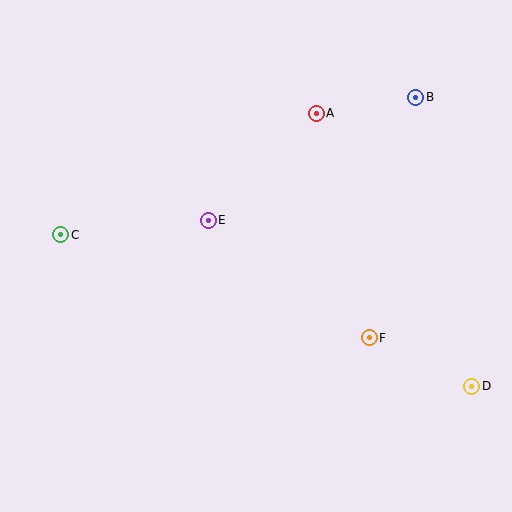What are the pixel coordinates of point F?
Point F is at (369, 338).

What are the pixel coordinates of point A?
Point A is at (316, 113).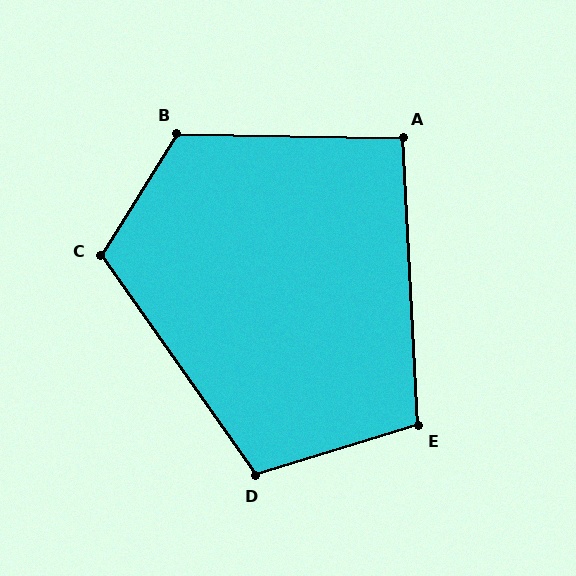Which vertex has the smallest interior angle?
A, at approximately 94 degrees.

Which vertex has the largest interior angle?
B, at approximately 121 degrees.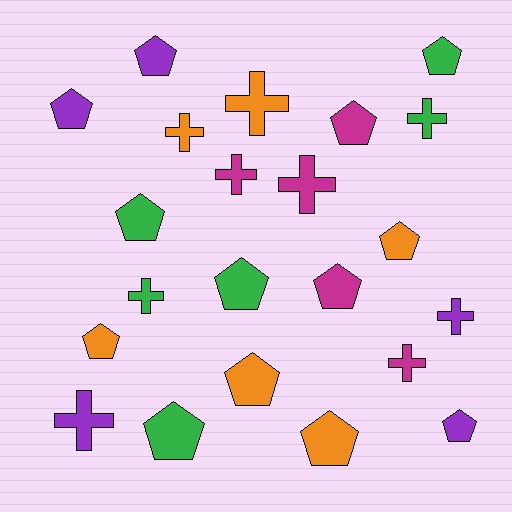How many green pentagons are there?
There are 4 green pentagons.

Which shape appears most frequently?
Pentagon, with 13 objects.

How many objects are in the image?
There are 22 objects.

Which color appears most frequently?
Orange, with 6 objects.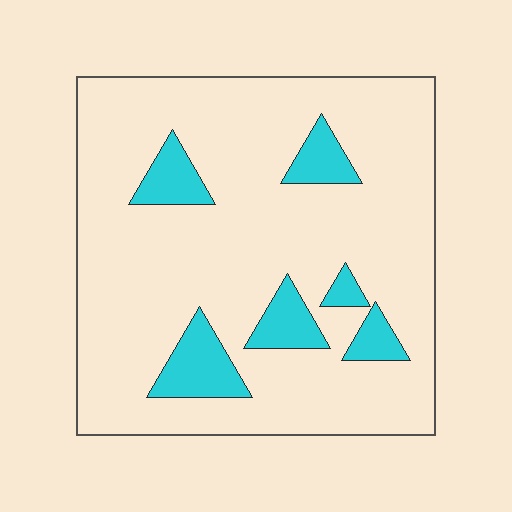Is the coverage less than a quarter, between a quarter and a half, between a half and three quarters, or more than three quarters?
Less than a quarter.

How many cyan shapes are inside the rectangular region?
6.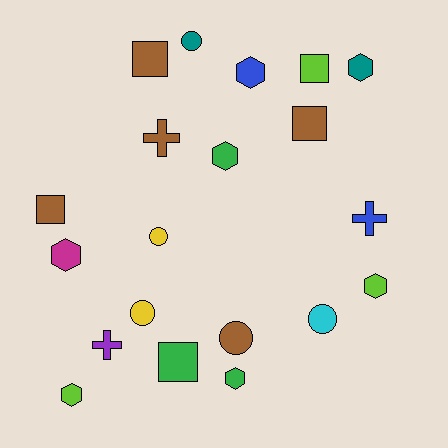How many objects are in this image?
There are 20 objects.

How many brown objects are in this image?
There are 5 brown objects.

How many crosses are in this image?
There are 3 crosses.